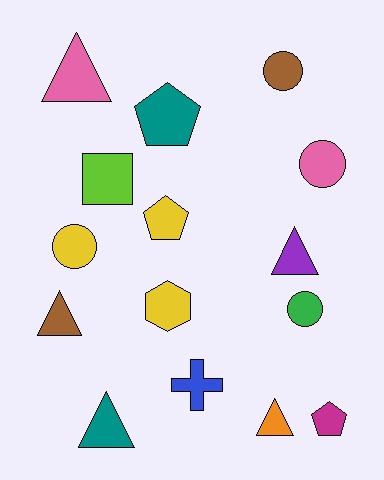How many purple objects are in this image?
There is 1 purple object.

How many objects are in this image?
There are 15 objects.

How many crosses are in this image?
There is 1 cross.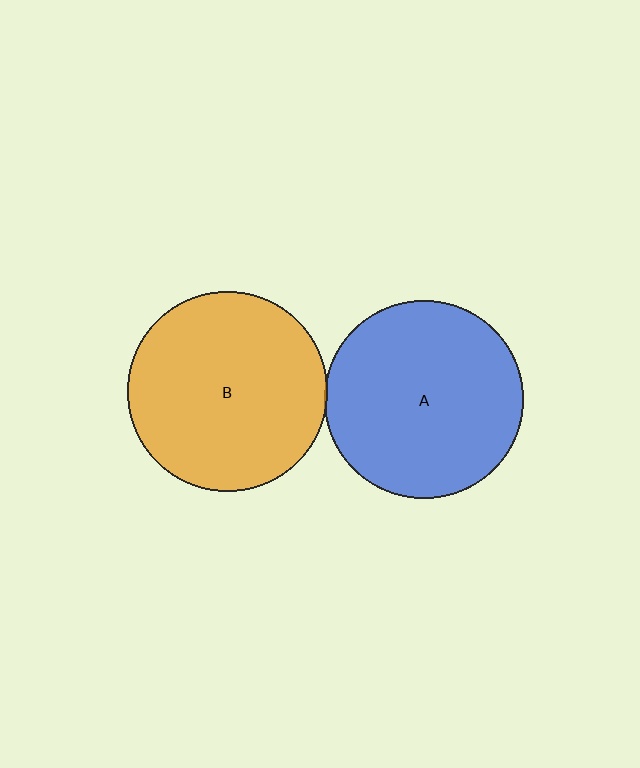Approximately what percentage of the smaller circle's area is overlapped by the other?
Approximately 5%.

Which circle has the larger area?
Circle B (orange).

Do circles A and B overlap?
Yes.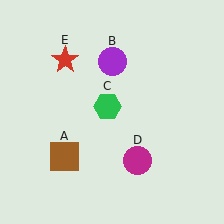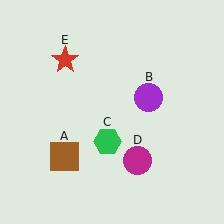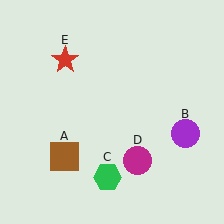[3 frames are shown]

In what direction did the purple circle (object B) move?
The purple circle (object B) moved down and to the right.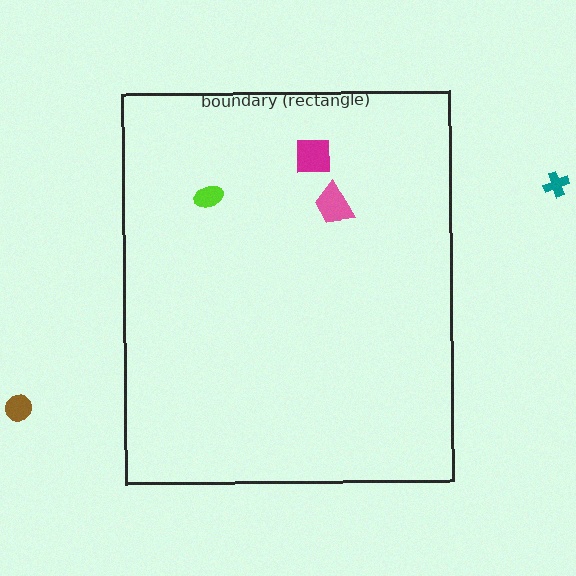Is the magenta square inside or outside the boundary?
Inside.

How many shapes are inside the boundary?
3 inside, 2 outside.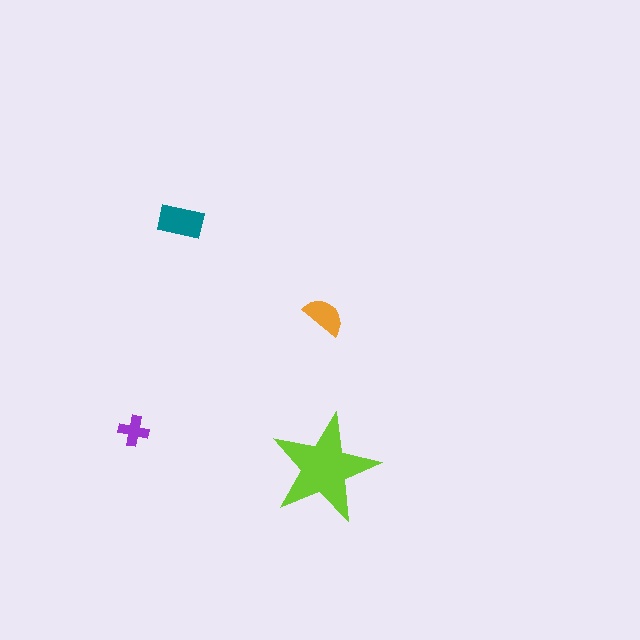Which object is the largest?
The lime star.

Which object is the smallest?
The purple cross.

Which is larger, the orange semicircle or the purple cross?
The orange semicircle.